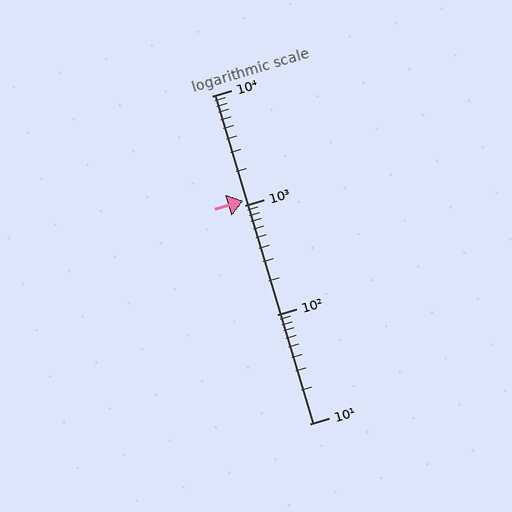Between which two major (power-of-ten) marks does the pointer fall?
The pointer is between 1000 and 10000.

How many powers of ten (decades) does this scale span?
The scale spans 3 decades, from 10 to 10000.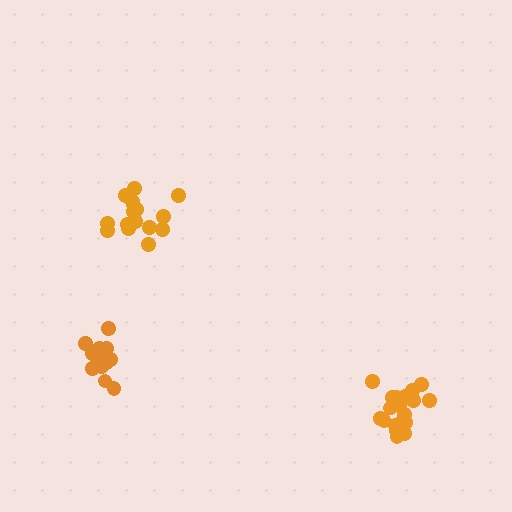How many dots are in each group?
Group 1: 17 dots, Group 2: 20 dots, Group 3: 14 dots (51 total).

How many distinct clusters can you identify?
There are 3 distinct clusters.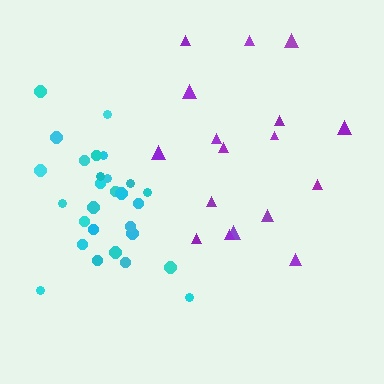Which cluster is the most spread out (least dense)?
Purple.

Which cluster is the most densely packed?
Cyan.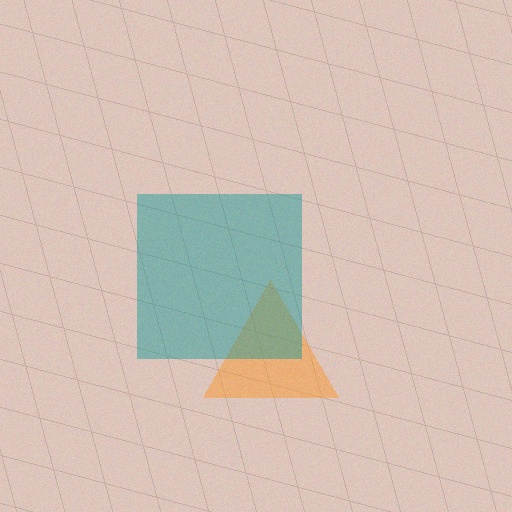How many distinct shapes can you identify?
There are 2 distinct shapes: an orange triangle, a teal square.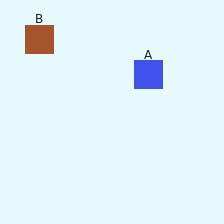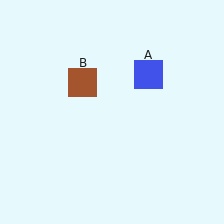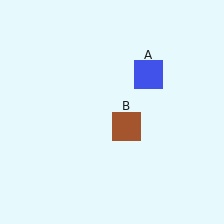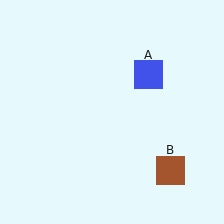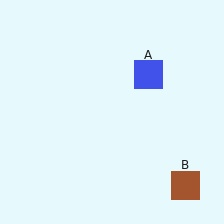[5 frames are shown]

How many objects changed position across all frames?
1 object changed position: brown square (object B).